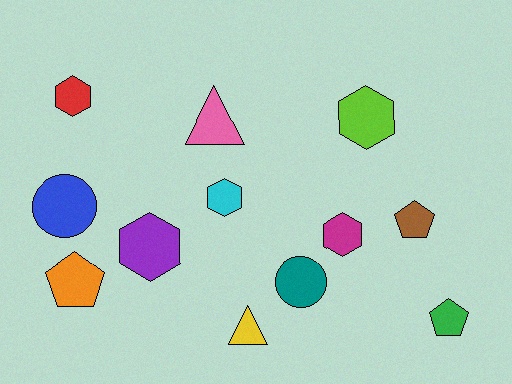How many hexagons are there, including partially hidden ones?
There are 5 hexagons.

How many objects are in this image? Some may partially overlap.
There are 12 objects.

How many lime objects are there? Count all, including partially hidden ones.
There is 1 lime object.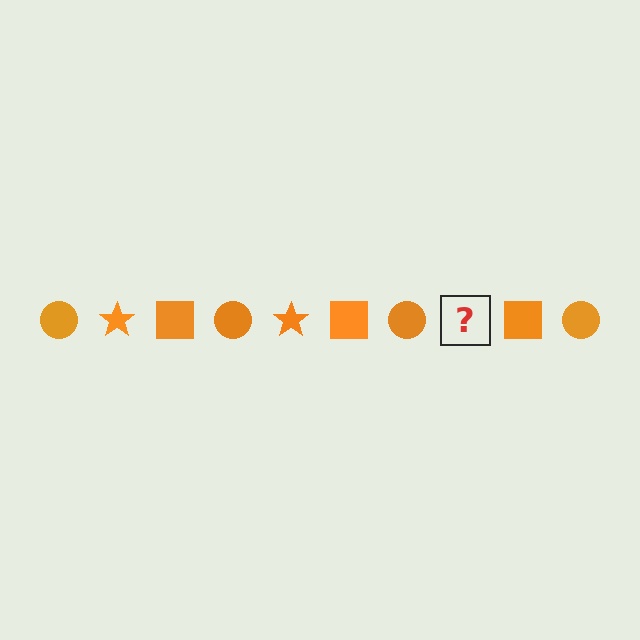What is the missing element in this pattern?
The missing element is an orange star.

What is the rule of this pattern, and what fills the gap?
The rule is that the pattern cycles through circle, star, square shapes in orange. The gap should be filled with an orange star.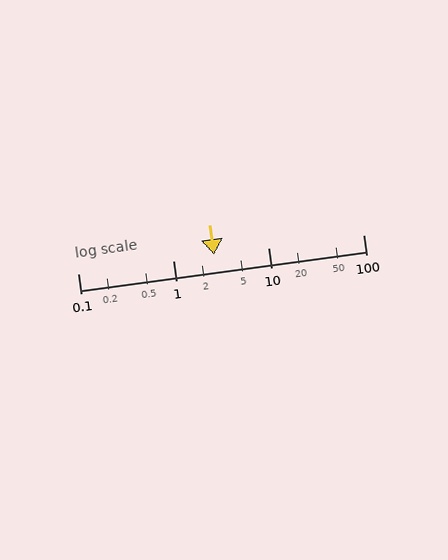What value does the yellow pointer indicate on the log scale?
The pointer indicates approximately 2.7.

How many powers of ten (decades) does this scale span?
The scale spans 3 decades, from 0.1 to 100.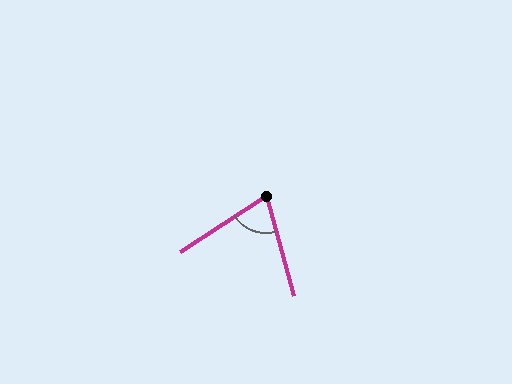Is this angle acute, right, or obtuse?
It is acute.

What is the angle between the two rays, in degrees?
Approximately 72 degrees.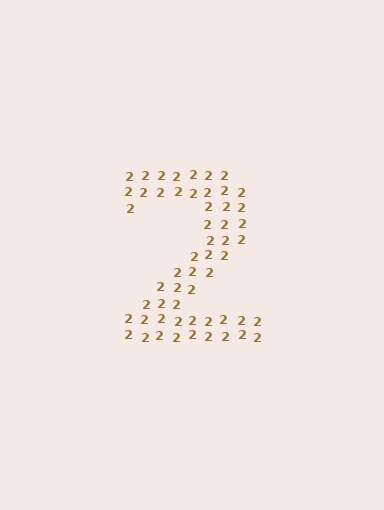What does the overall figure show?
The overall figure shows the digit 2.